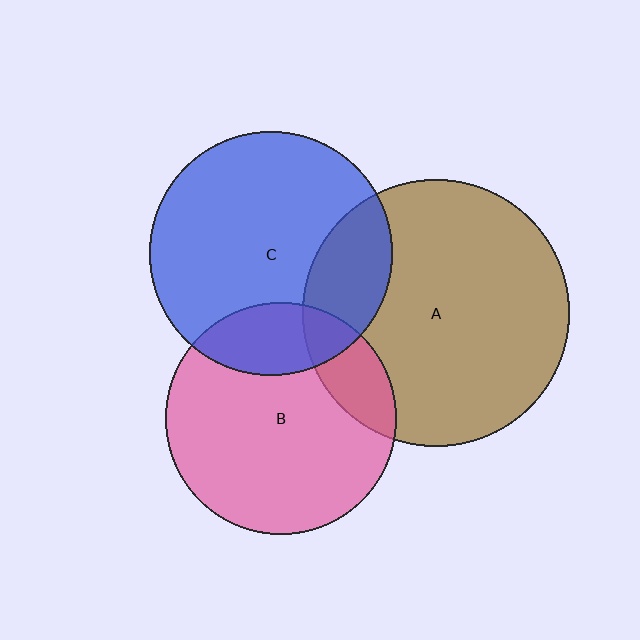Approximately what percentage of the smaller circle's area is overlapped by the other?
Approximately 20%.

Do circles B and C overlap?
Yes.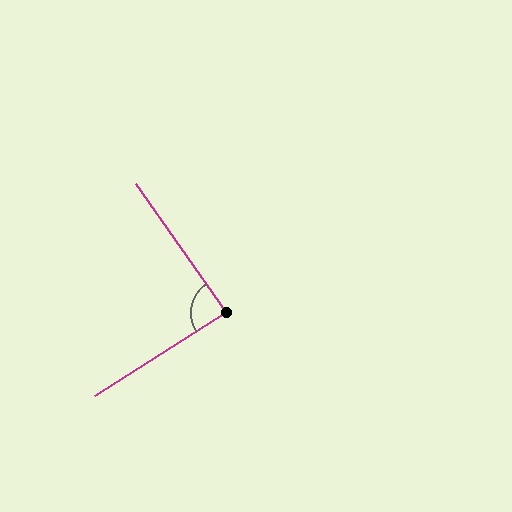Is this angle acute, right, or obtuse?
It is approximately a right angle.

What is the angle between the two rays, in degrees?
Approximately 88 degrees.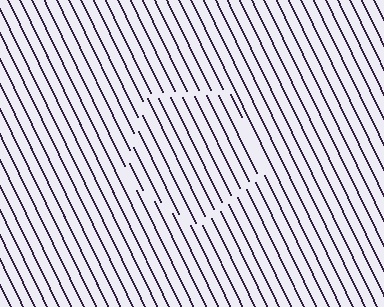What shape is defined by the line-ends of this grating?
An illusory pentagon. The interior of the shape contains the same grating, shifted by half a period — the contour is defined by the phase discontinuity where line-ends from the inner and outer gratings abut.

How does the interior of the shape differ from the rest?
The interior of the shape contains the same grating, shifted by half a period — the contour is defined by the phase discontinuity where line-ends from the inner and outer gratings abut.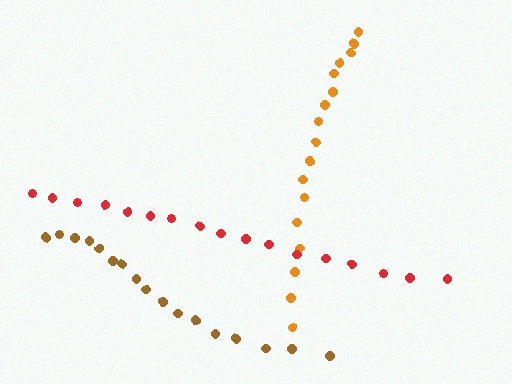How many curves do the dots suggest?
There are 3 distinct paths.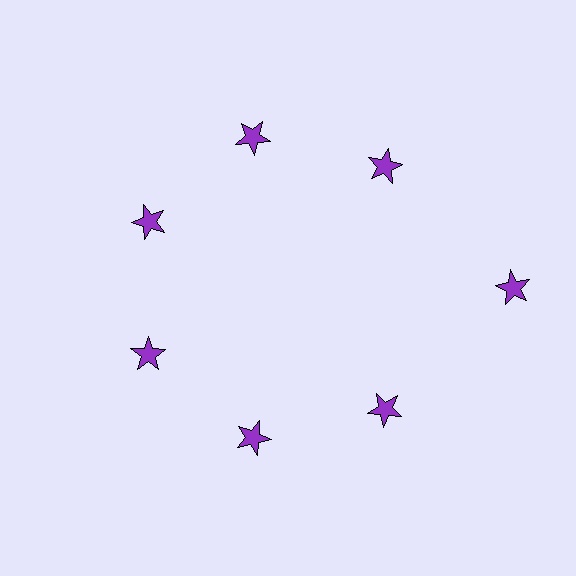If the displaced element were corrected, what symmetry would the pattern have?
It would have 7-fold rotational symmetry — the pattern would map onto itself every 51 degrees.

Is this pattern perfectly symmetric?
No. The 7 purple stars are arranged in a ring, but one element near the 3 o'clock position is pushed outward from the center, breaking the 7-fold rotational symmetry.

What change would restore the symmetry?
The symmetry would be restored by moving it inward, back onto the ring so that all 7 stars sit at equal angles and equal distance from the center.